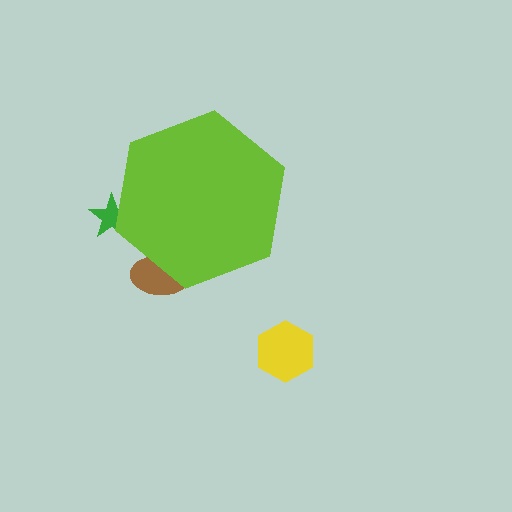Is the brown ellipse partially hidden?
Yes, the brown ellipse is partially hidden behind the lime hexagon.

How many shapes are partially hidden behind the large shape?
2 shapes are partially hidden.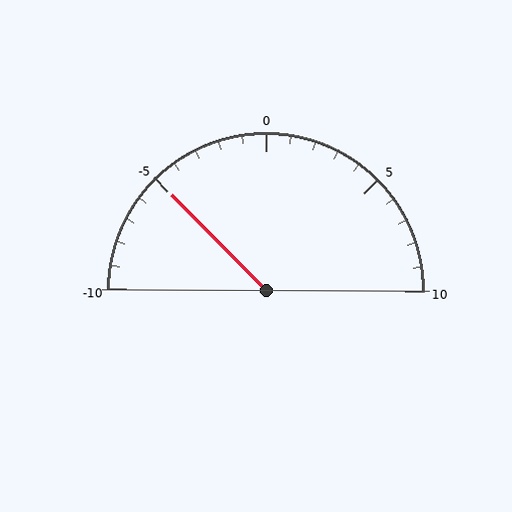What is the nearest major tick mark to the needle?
The nearest major tick mark is -5.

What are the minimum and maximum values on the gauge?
The gauge ranges from -10 to 10.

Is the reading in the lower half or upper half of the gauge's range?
The reading is in the lower half of the range (-10 to 10).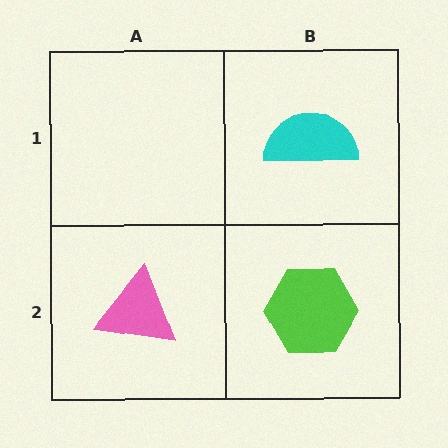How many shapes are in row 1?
1 shape.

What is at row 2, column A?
A pink triangle.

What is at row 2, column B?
A lime hexagon.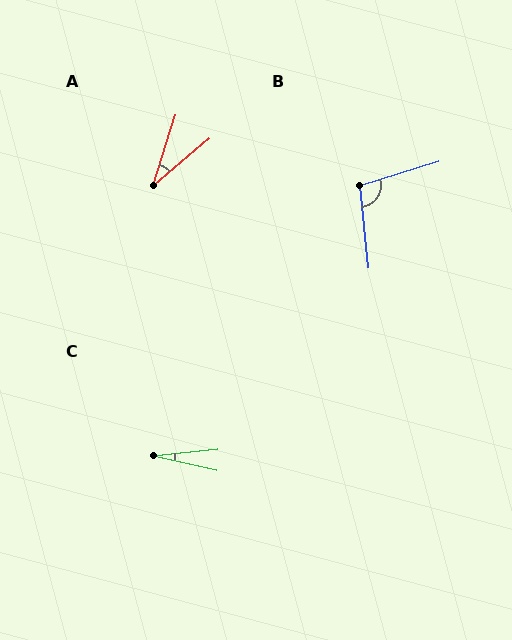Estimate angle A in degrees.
Approximately 32 degrees.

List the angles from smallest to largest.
C (19°), A (32°), B (102°).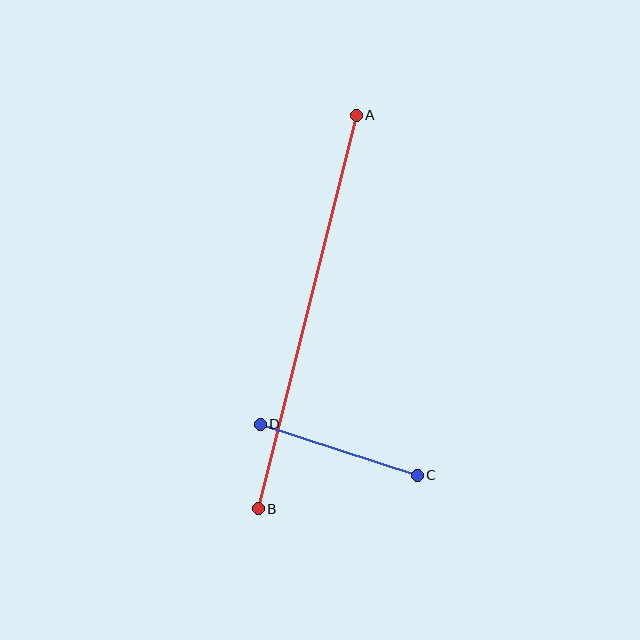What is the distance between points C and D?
The distance is approximately 165 pixels.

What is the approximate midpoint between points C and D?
The midpoint is at approximately (339, 450) pixels.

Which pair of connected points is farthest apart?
Points A and B are farthest apart.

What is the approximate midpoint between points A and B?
The midpoint is at approximately (307, 312) pixels.